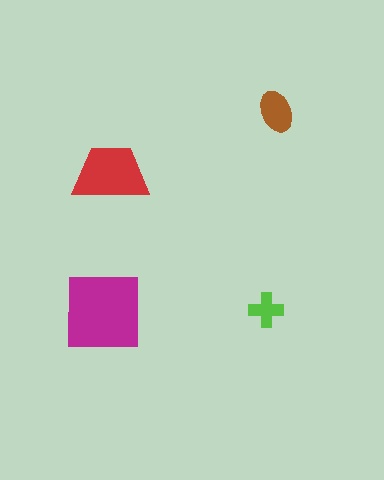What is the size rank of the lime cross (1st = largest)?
4th.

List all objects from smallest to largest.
The lime cross, the brown ellipse, the red trapezoid, the magenta square.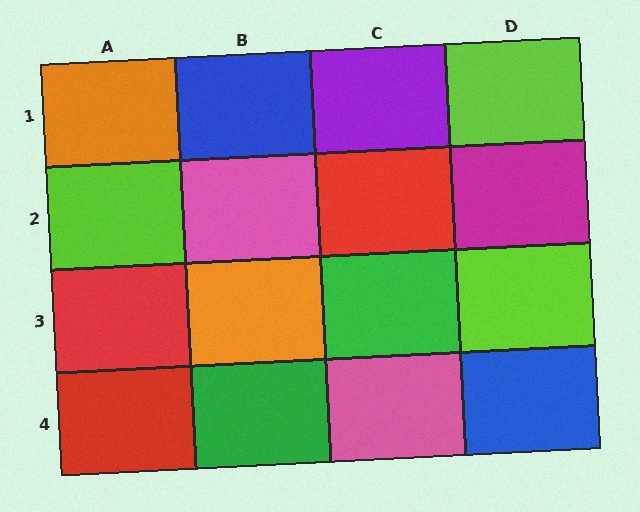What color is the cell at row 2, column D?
Magenta.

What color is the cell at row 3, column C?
Green.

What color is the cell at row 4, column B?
Green.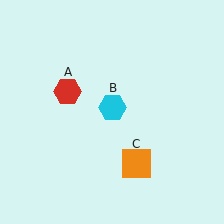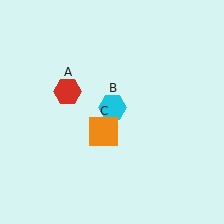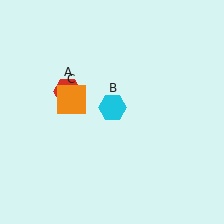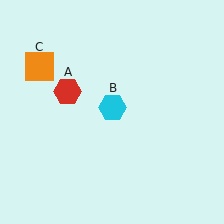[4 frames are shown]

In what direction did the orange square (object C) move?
The orange square (object C) moved up and to the left.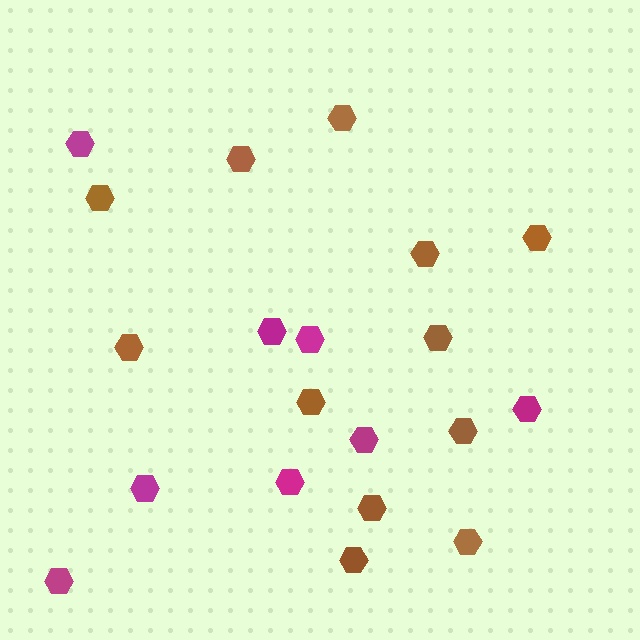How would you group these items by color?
There are 2 groups: one group of brown hexagons (12) and one group of magenta hexagons (8).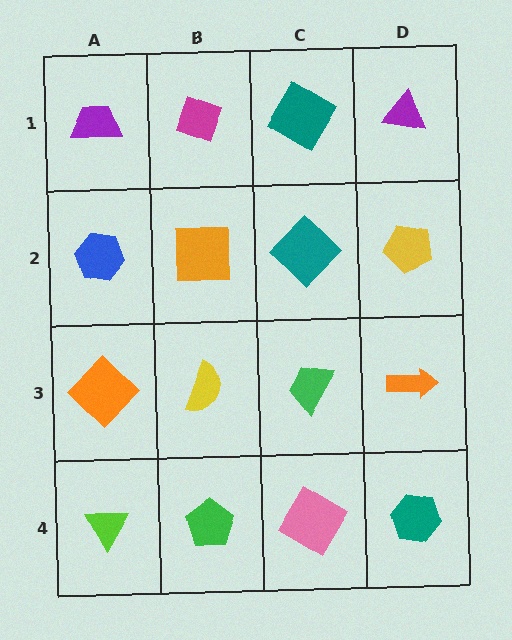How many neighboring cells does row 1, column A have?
2.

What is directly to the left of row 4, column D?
A pink diamond.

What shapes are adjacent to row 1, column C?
A teal diamond (row 2, column C), a magenta diamond (row 1, column B), a purple triangle (row 1, column D).